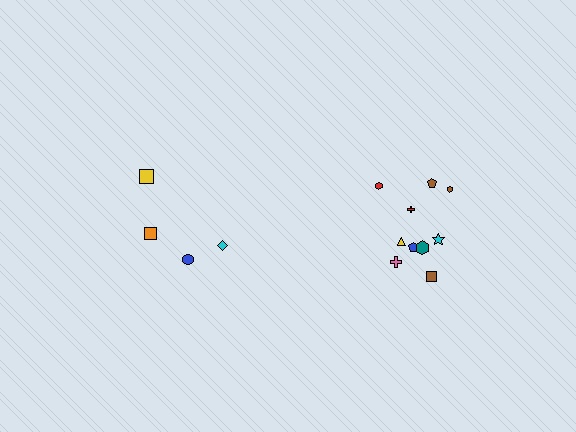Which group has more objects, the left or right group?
The right group.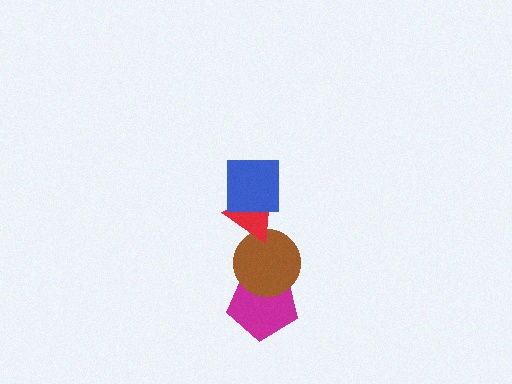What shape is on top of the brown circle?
The red triangle is on top of the brown circle.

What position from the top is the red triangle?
The red triangle is 2nd from the top.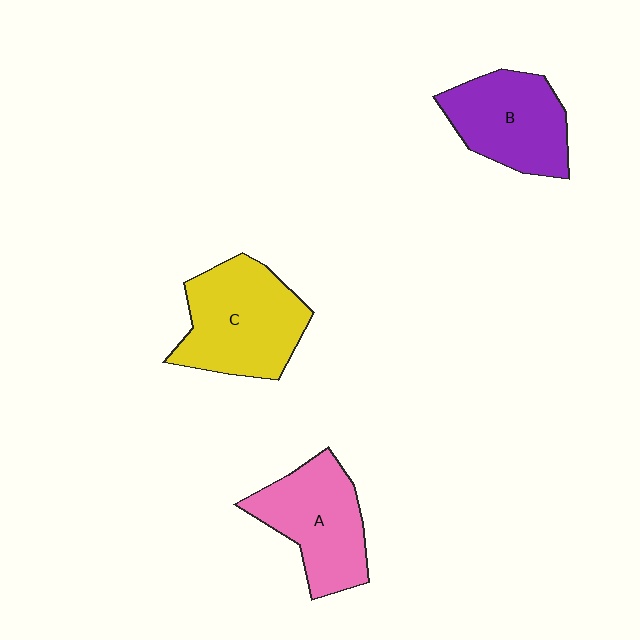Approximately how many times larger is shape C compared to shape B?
Approximately 1.2 times.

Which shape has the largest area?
Shape C (yellow).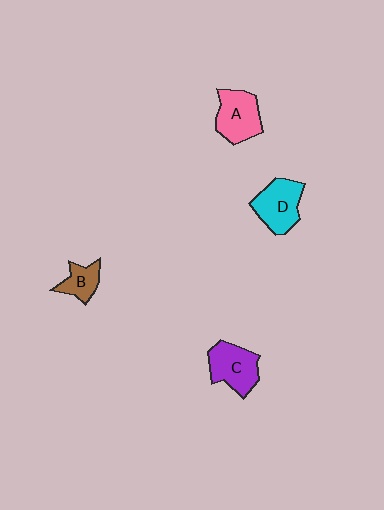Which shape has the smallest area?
Shape B (brown).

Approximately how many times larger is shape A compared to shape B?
Approximately 1.7 times.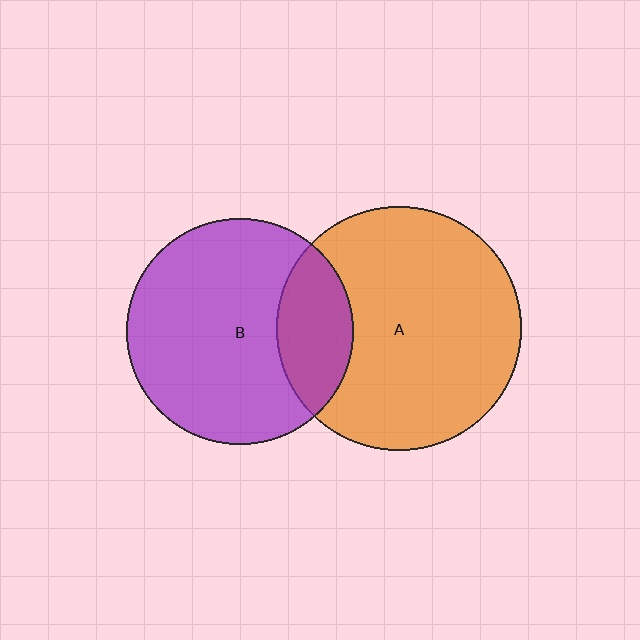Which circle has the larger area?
Circle A (orange).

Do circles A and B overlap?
Yes.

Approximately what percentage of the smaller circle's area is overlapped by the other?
Approximately 25%.